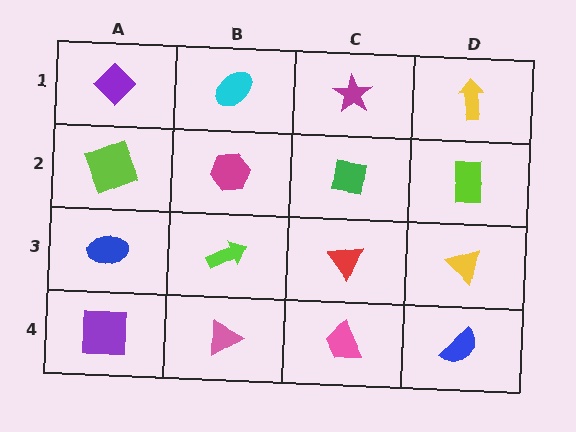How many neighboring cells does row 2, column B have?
4.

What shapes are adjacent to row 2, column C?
A magenta star (row 1, column C), a red triangle (row 3, column C), a magenta hexagon (row 2, column B), a lime rectangle (row 2, column D).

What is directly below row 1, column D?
A lime rectangle.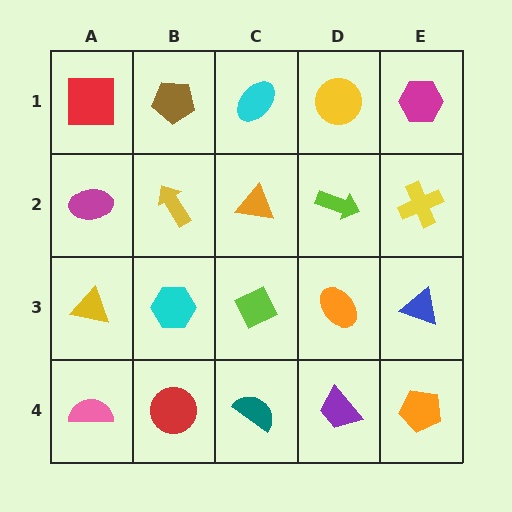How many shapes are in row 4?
5 shapes.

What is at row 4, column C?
A teal semicircle.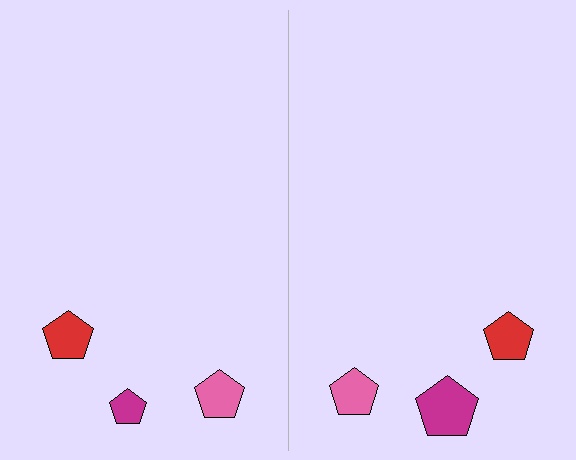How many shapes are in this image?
There are 6 shapes in this image.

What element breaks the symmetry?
The magenta pentagon on the right side has a different size than its mirror counterpart.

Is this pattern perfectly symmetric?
No, the pattern is not perfectly symmetric. The magenta pentagon on the right side has a different size than its mirror counterpart.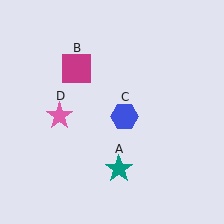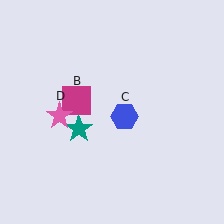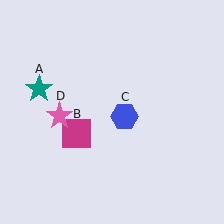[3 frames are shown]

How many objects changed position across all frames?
2 objects changed position: teal star (object A), magenta square (object B).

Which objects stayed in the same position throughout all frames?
Blue hexagon (object C) and pink star (object D) remained stationary.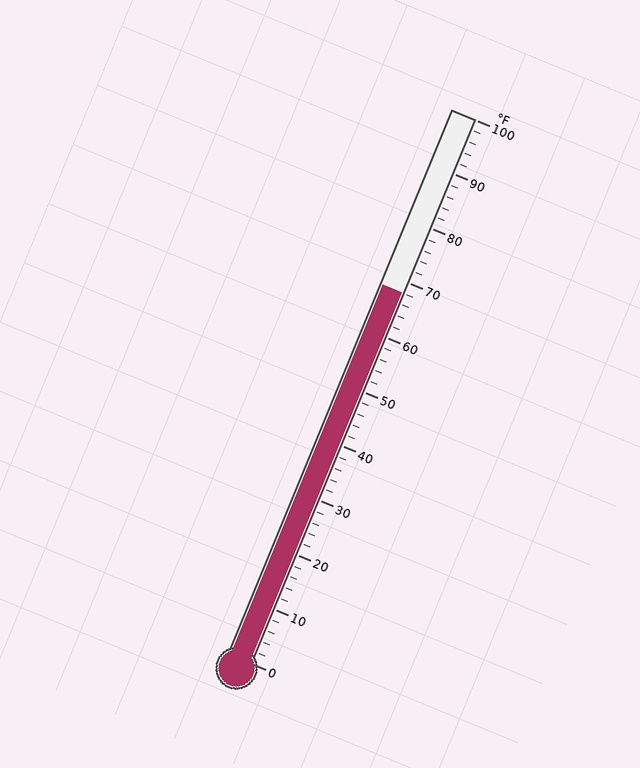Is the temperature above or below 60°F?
The temperature is above 60°F.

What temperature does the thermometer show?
The thermometer shows approximately 68°F.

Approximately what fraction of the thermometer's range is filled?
The thermometer is filled to approximately 70% of its range.